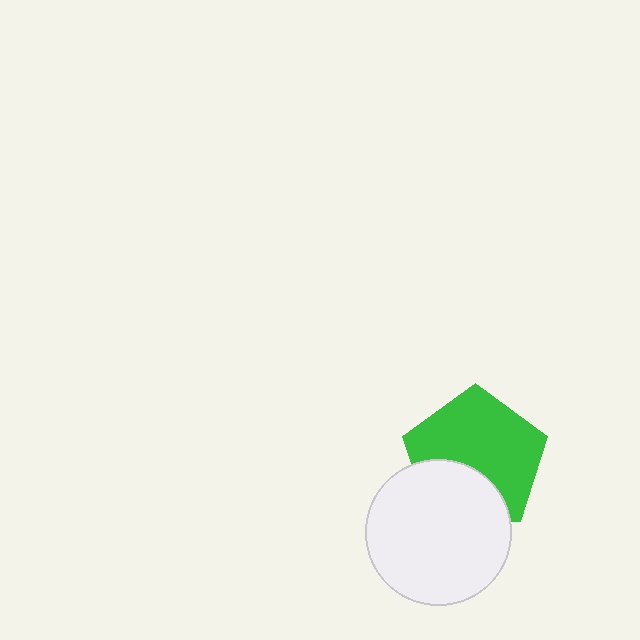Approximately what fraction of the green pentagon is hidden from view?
Roughly 33% of the green pentagon is hidden behind the white circle.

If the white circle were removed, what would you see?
You would see the complete green pentagon.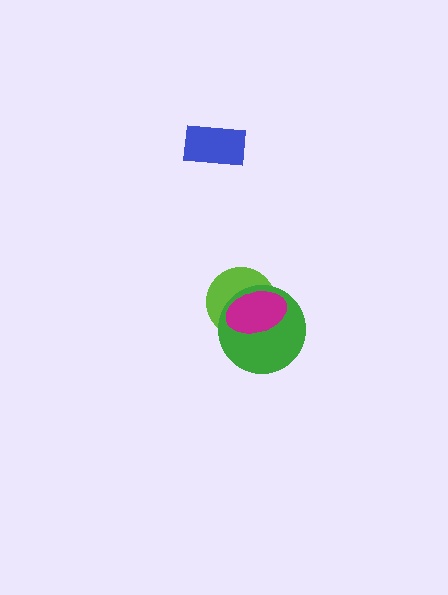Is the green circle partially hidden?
Yes, it is partially covered by another shape.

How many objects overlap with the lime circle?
2 objects overlap with the lime circle.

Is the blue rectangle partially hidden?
No, no other shape covers it.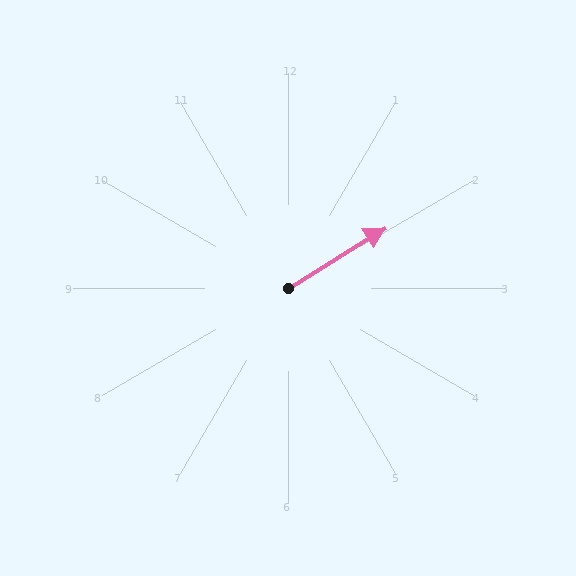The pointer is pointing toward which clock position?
Roughly 2 o'clock.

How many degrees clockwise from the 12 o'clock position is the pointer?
Approximately 58 degrees.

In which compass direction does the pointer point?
Northeast.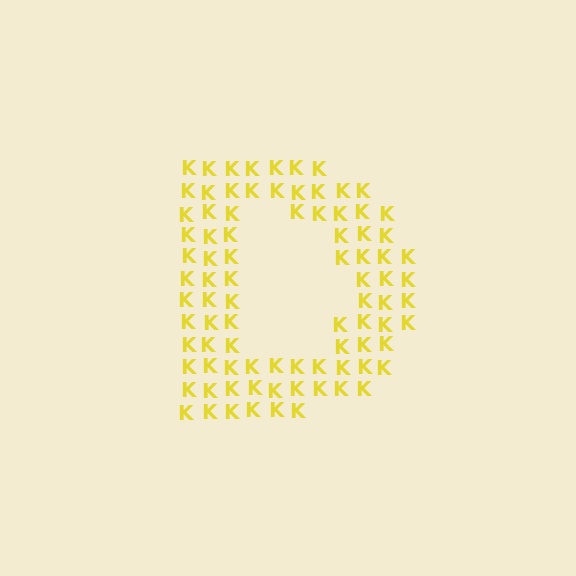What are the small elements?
The small elements are letter K's.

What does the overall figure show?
The overall figure shows the letter D.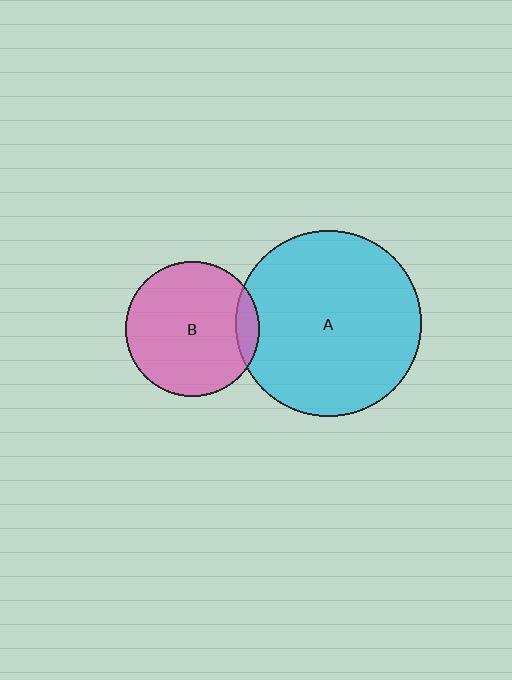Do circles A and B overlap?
Yes.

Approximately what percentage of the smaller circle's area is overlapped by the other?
Approximately 10%.